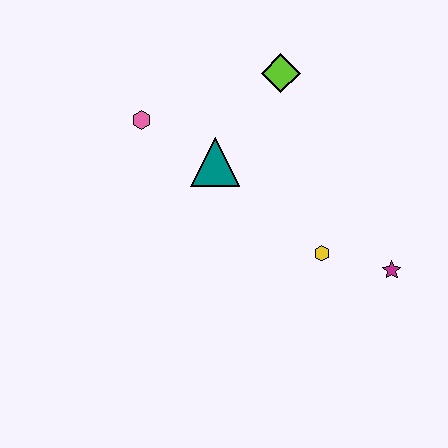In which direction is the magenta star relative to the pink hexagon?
The magenta star is to the right of the pink hexagon.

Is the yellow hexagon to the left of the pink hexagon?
No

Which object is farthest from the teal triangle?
The magenta star is farthest from the teal triangle.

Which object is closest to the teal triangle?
The pink hexagon is closest to the teal triangle.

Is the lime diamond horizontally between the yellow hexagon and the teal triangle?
Yes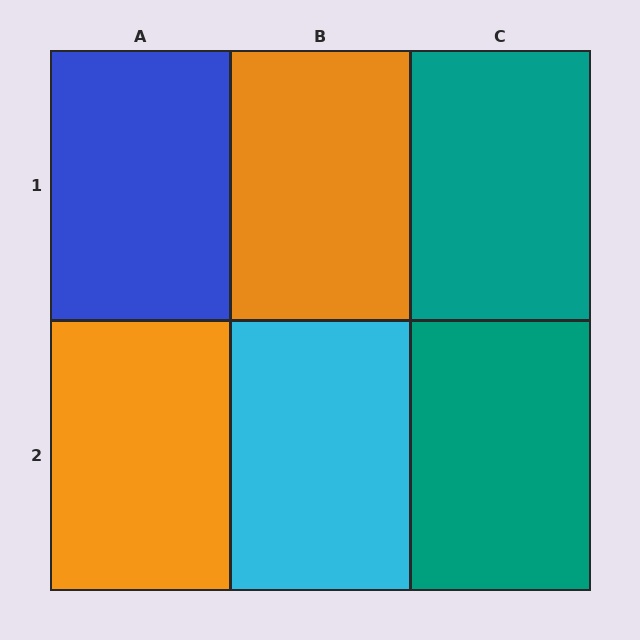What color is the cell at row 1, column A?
Blue.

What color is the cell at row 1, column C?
Teal.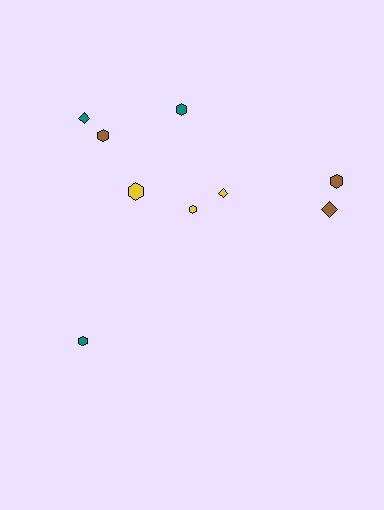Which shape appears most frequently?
Hexagon, with 6 objects.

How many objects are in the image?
There are 9 objects.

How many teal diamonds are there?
There is 1 teal diamond.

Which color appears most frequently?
Teal, with 3 objects.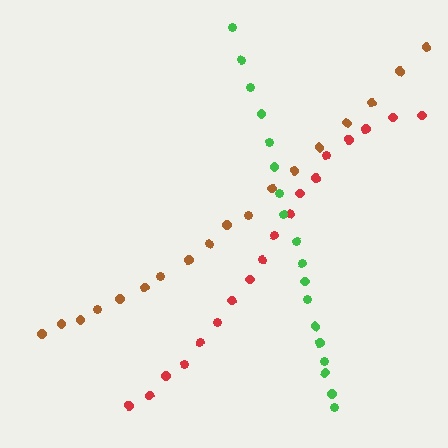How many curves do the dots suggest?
There are 3 distinct paths.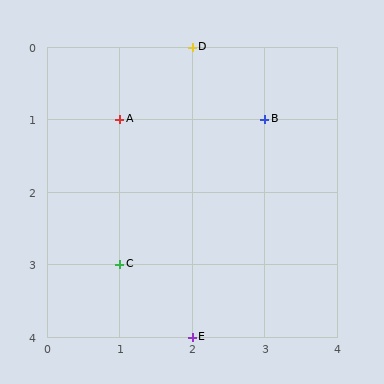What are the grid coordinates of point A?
Point A is at grid coordinates (1, 1).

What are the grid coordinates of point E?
Point E is at grid coordinates (2, 4).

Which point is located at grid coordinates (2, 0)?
Point D is at (2, 0).